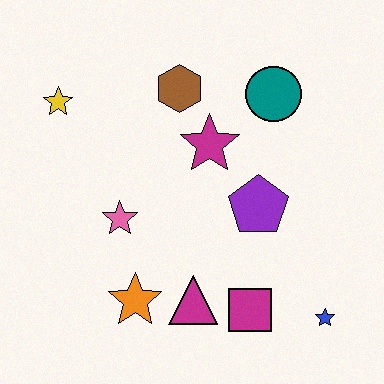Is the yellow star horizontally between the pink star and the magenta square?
No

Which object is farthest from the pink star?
The blue star is farthest from the pink star.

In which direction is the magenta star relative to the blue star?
The magenta star is above the blue star.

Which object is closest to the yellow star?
The brown hexagon is closest to the yellow star.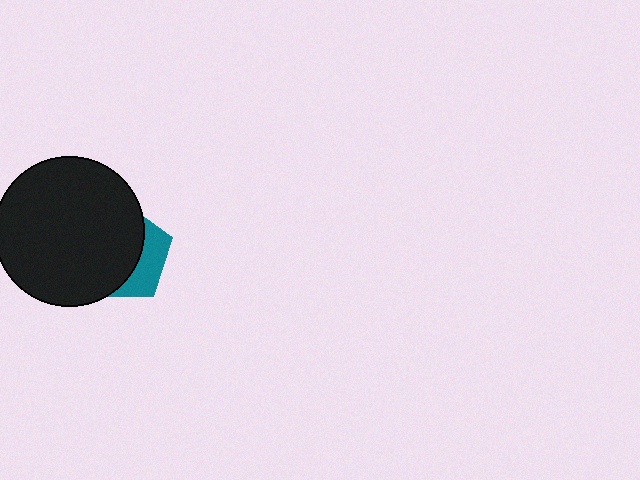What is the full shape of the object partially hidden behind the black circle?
The partially hidden object is a teal pentagon.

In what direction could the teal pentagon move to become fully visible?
The teal pentagon could move right. That would shift it out from behind the black circle entirely.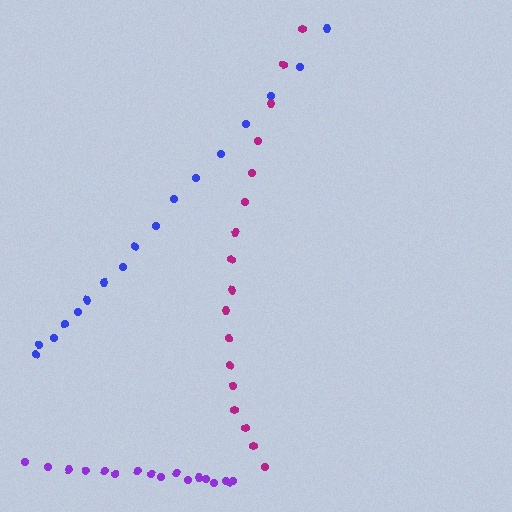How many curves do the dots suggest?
There are 3 distinct paths.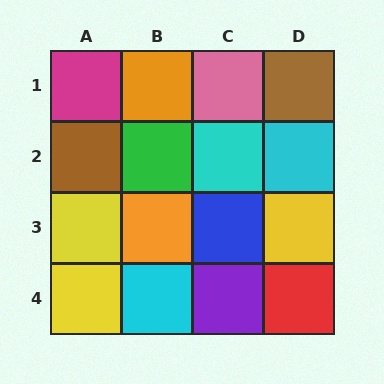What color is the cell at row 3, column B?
Orange.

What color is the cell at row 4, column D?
Red.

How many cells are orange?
2 cells are orange.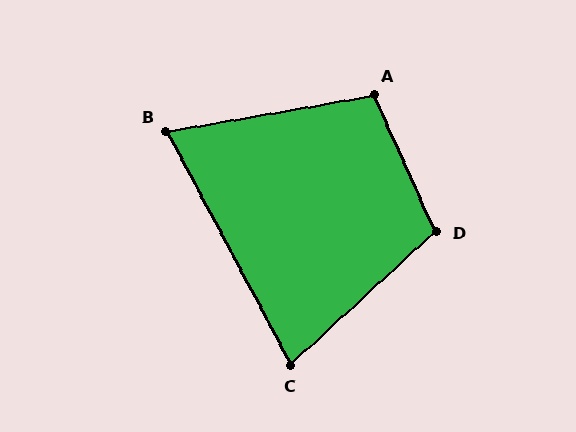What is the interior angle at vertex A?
Approximately 104 degrees (obtuse).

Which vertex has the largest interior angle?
D, at approximately 108 degrees.